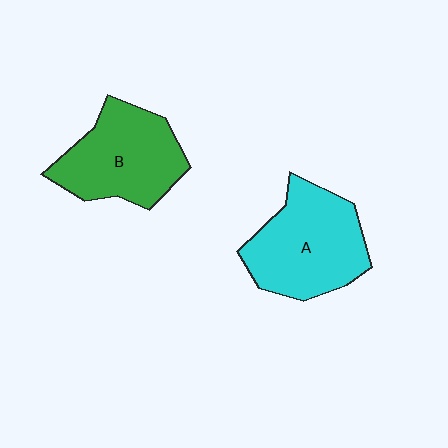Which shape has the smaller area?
Shape B (green).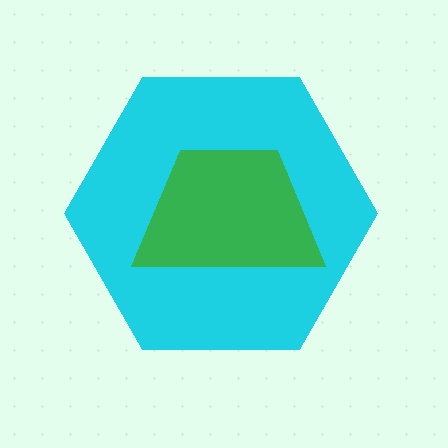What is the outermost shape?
The cyan hexagon.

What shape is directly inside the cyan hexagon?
The green trapezoid.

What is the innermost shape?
The green trapezoid.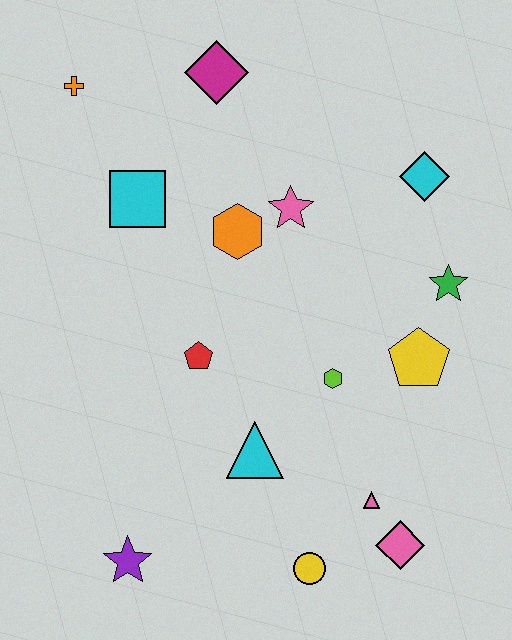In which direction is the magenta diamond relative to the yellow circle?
The magenta diamond is above the yellow circle.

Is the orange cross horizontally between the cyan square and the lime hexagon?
No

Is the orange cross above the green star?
Yes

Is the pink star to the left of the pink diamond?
Yes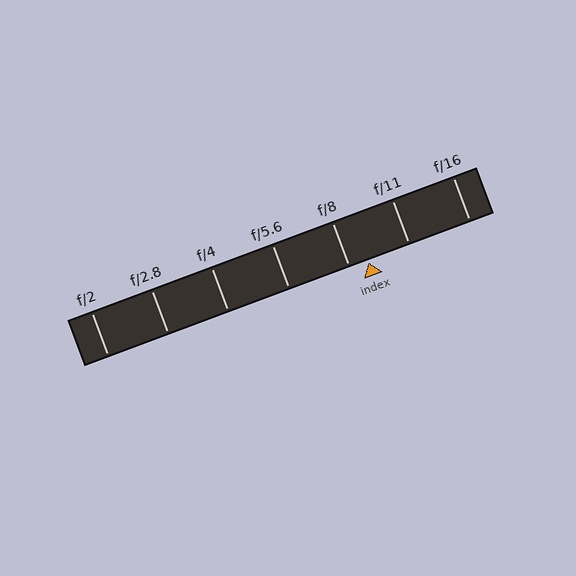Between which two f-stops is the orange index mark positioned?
The index mark is between f/8 and f/11.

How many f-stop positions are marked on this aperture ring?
There are 7 f-stop positions marked.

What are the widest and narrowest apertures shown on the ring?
The widest aperture shown is f/2 and the narrowest is f/16.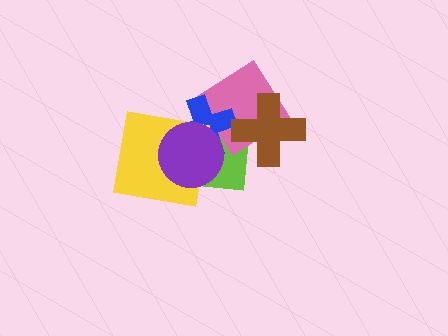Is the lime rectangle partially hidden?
Yes, it is partially covered by another shape.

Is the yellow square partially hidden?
Yes, it is partially covered by another shape.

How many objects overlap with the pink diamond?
4 objects overlap with the pink diamond.